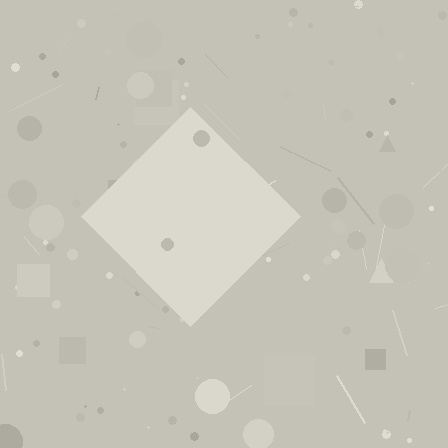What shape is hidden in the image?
A diamond is hidden in the image.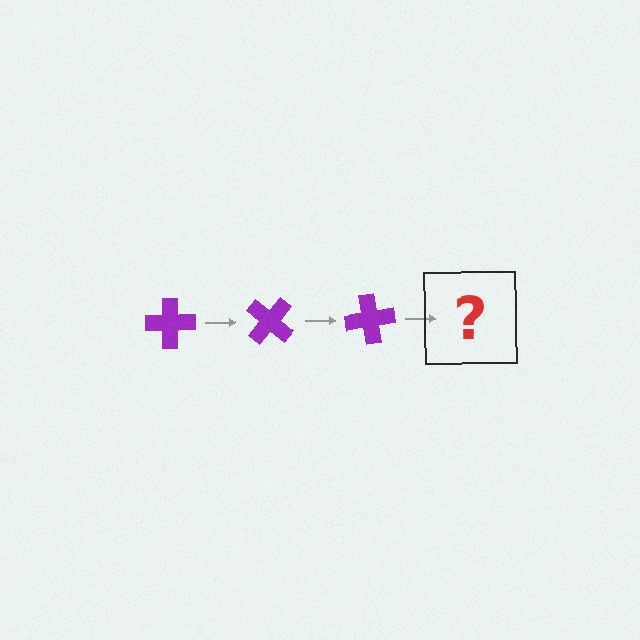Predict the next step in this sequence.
The next step is a purple cross rotated 120 degrees.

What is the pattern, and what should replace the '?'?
The pattern is that the cross rotates 40 degrees each step. The '?' should be a purple cross rotated 120 degrees.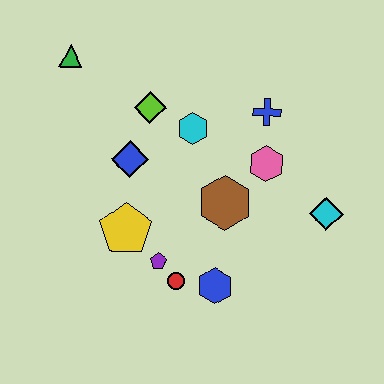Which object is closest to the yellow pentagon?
The purple pentagon is closest to the yellow pentagon.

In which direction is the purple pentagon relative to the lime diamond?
The purple pentagon is below the lime diamond.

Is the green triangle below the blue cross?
No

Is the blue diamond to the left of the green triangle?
No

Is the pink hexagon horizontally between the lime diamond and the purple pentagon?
No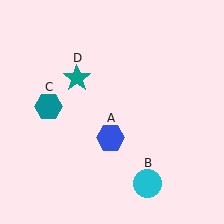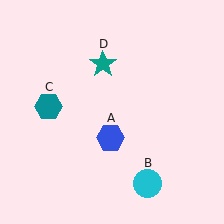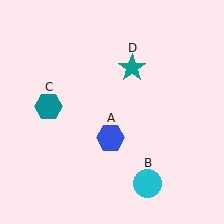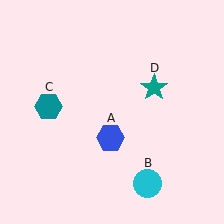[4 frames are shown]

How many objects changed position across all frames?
1 object changed position: teal star (object D).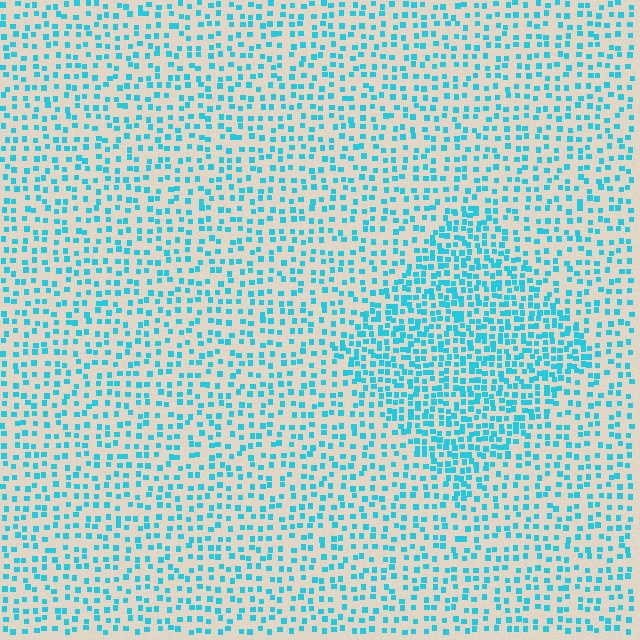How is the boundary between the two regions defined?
The boundary is defined by a change in element density (approximately 1.9x ratio). All elements are the same color, size, and shape.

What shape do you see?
I see a diamond.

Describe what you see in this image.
The image contains small cyan elements arranged at two different densities. A diamond-shaped region is visible where the elements are more densely packed than the surrounding area.